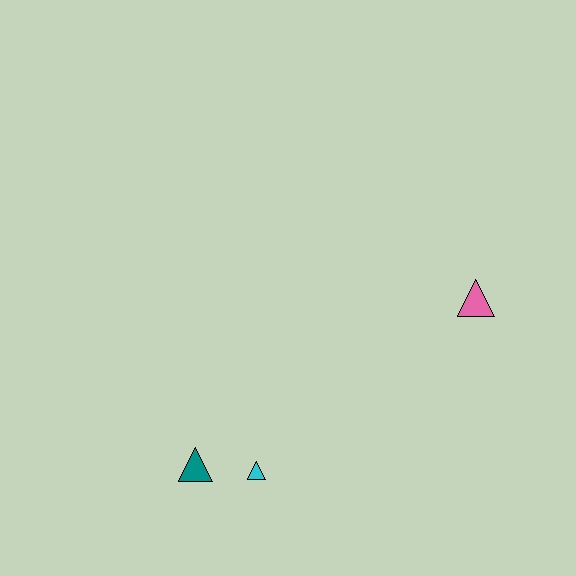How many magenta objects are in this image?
There are no magenta objects.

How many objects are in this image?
There are 3 objects.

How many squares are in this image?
There are no squares.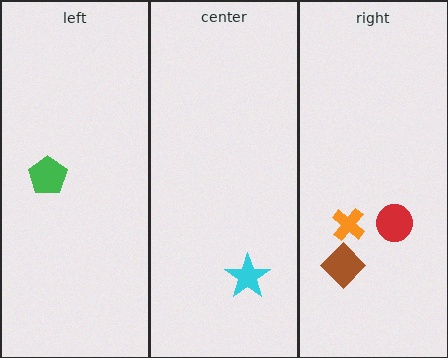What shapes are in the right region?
The brown diamond, the red circle, the orange cross.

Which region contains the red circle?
The right region.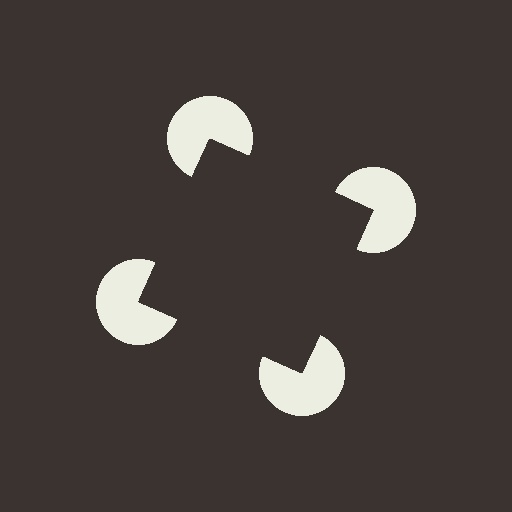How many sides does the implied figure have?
4 sides.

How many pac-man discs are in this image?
There are 4 — one at each vertex of the illusory square.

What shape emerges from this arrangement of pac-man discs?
An illusory square — its edges are inferred from the aligned wedge cuts in the pac-man discs, not physically drawn.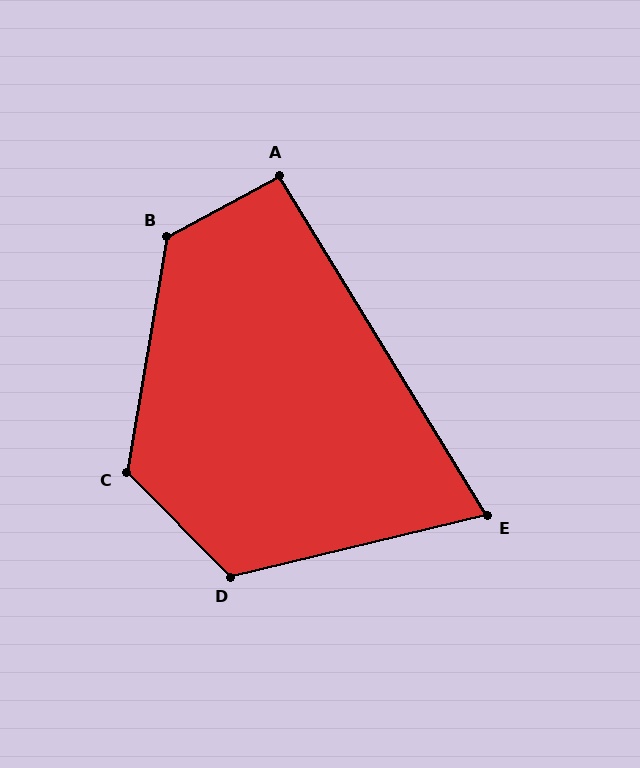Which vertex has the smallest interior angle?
E, at approximately 72 degrees.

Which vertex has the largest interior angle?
B, at approximately 128 degrees.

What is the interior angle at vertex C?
Approximately 126 degrees (obtuse).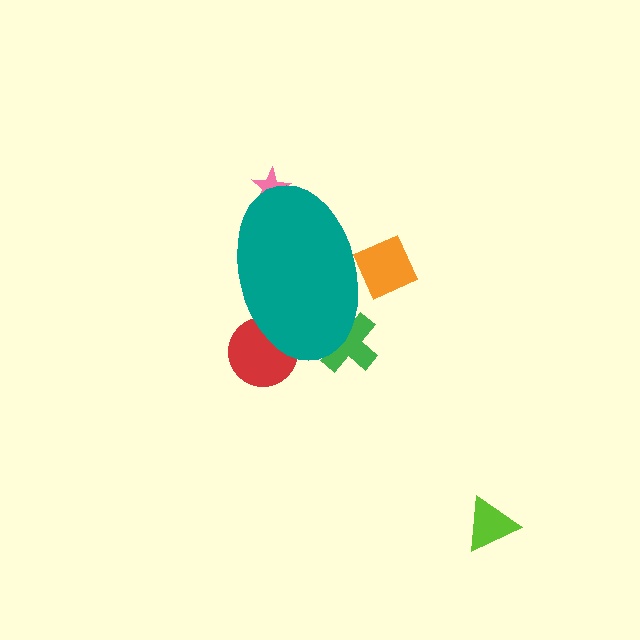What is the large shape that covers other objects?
A teal ellipse.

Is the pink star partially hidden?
Yes, the pink star is partially hidden behind the teal ellipse.